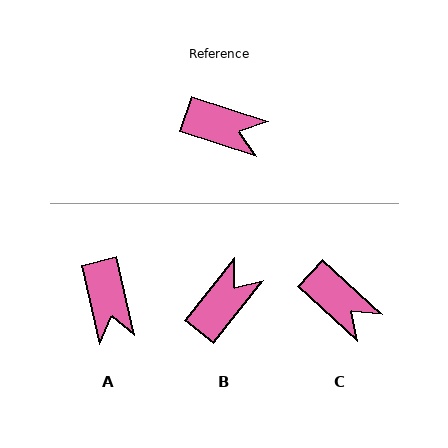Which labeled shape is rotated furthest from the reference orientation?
B, about 70 degrees away.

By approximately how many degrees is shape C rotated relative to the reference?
Approximately 25 degrees clockwise.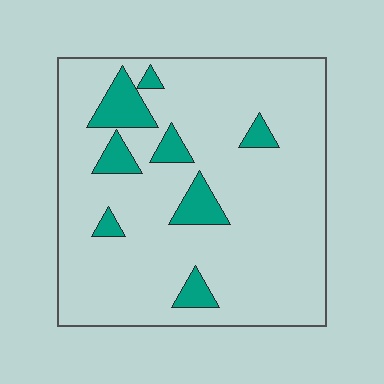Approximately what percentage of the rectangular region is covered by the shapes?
Approximately 10%.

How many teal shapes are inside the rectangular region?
8.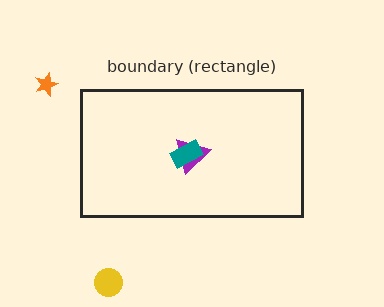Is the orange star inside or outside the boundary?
Outside.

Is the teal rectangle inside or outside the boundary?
Inside.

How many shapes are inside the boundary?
2 inside, 2 outside.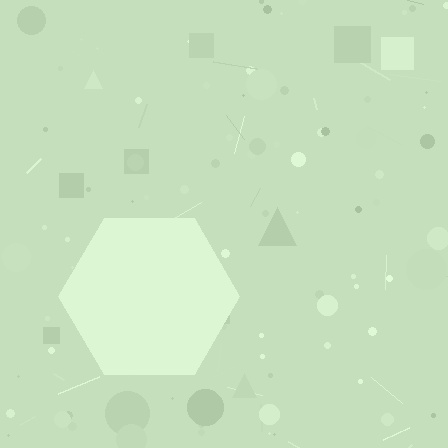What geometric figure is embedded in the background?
A hexagon is embedded in the background.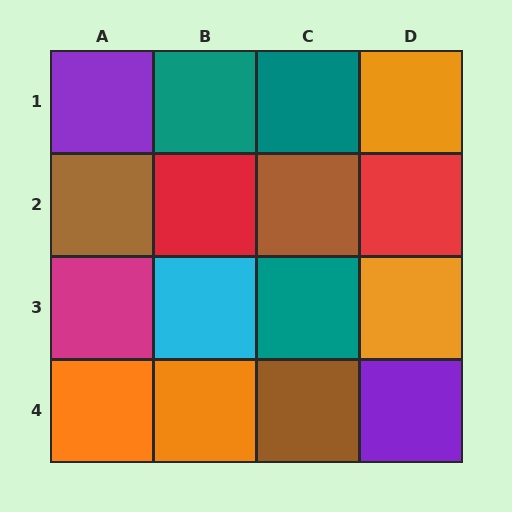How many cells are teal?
3 cells are teal.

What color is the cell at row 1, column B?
Teal.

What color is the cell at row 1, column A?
Purple.